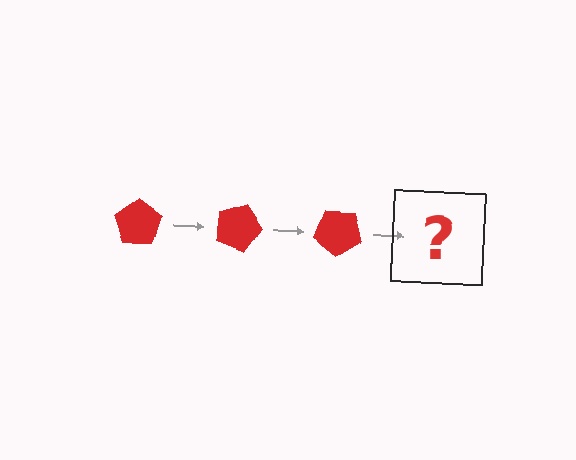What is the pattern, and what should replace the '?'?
The pattern is that the pentagon rotates 20 degrees each step. The '?' should be a red pentagon rotated 60 degrees.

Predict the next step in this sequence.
The next step is a red pentagon rotated 60 degrees.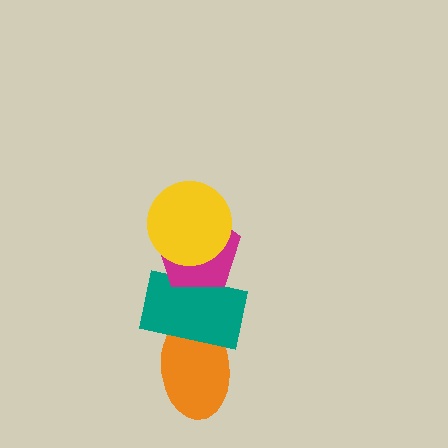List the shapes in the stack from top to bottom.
From top to bottom: the yellow circle, the magenta pentagon, the teal rectangle, the orange ellipse.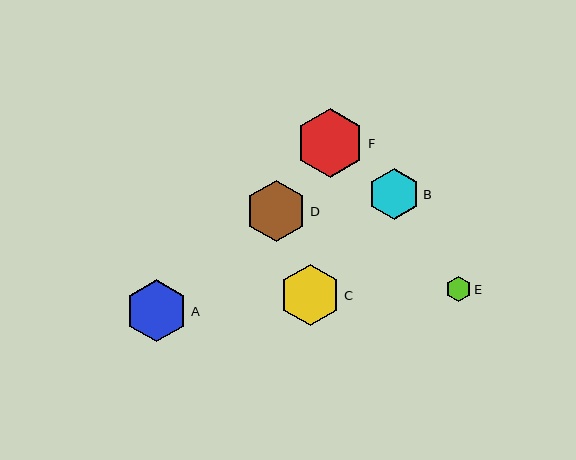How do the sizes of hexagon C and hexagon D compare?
Hexagon C and hexagon D are approximately the same size.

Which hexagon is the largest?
Hexagon F is the largest with a size of approximately 68 pixels.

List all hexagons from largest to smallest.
From largest to smallest: F, A, C, D, B, E.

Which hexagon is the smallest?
Hexagon E is the smallest with a size of approximately 25 pixels.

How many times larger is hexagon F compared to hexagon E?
Hexagon F is approximately 2.7 times the size of hexagon E.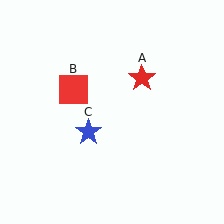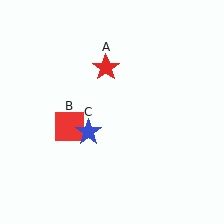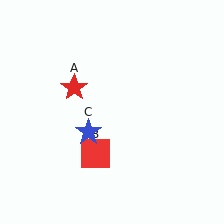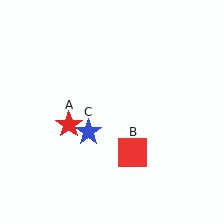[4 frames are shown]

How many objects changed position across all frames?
2 objects changed position: red star (object A), red square (object B).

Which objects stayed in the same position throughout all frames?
Blue star (object C) remained stationary.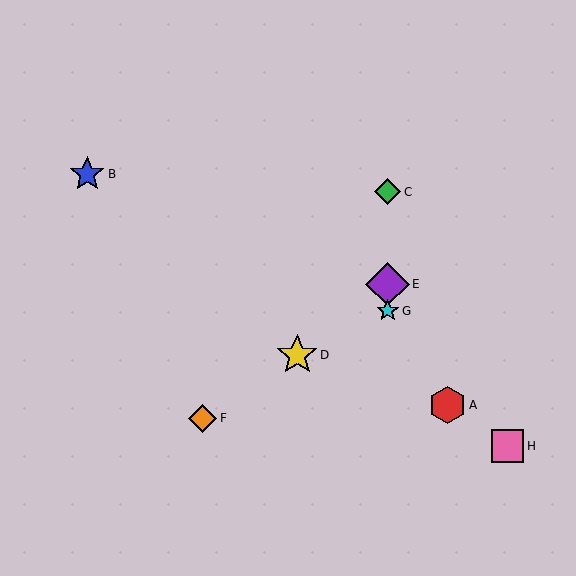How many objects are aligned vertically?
3 objects (C, E, G) are aligned vertically.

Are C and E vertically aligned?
Yes, both are at x≈388.